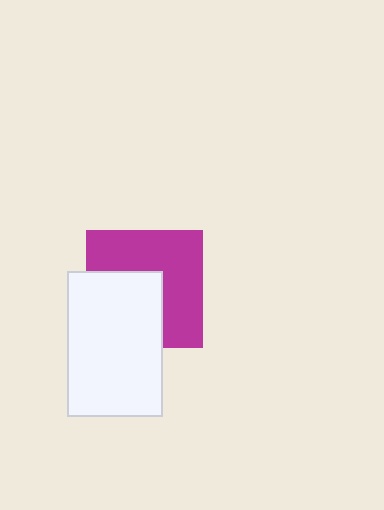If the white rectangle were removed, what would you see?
You would see the complete magenta square.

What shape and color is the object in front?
The object in front is a white rectangle.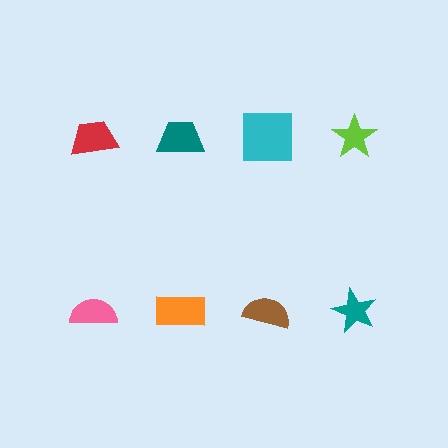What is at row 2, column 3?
A brown semicircle.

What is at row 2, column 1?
A pink semicircle.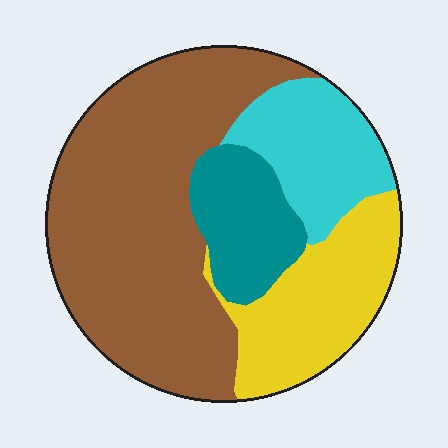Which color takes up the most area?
Brown, at roughly 50%.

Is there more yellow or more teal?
Yellow.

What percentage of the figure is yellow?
Yellow covers about 20% of the figure.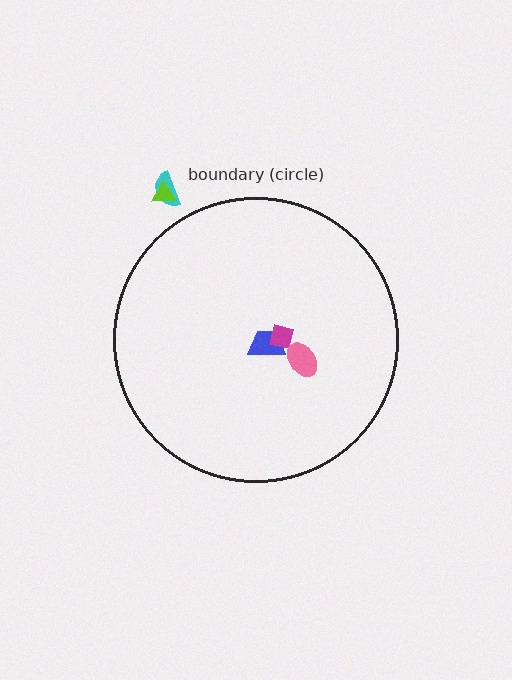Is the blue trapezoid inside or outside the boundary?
Inside.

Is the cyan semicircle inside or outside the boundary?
Outside.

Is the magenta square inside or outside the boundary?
Inside.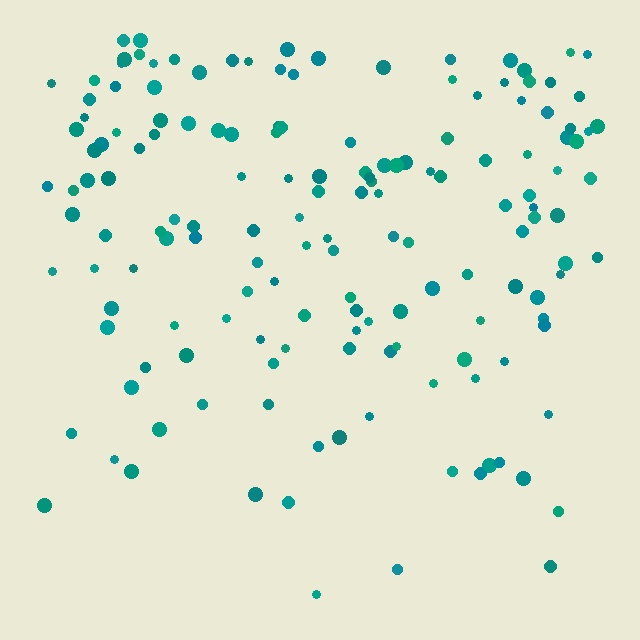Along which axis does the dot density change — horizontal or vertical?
Vertical.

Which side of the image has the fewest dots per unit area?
The bottom.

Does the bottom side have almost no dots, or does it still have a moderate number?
Still a moderate number, just noticeably fewer than the top.